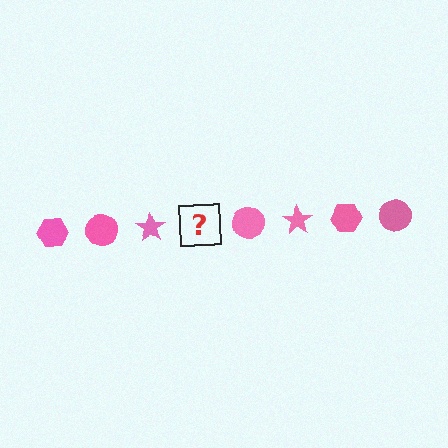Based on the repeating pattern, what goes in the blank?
The blank should be a pink hexagon.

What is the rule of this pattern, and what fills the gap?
The rule is that the pattern cycles through hexagon, circle, star shapes in pink. The gap should be filled with a pink hexagon.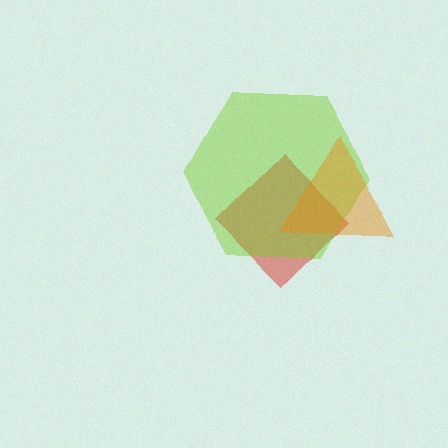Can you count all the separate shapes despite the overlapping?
Yes, there are 3 separate shapes.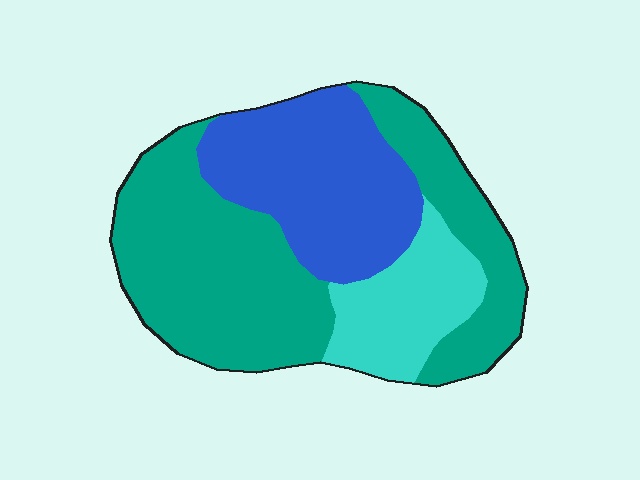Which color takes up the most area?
Teal, at roughly 55%.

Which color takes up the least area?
Cyan, at roughly 15%.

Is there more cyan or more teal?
Teal.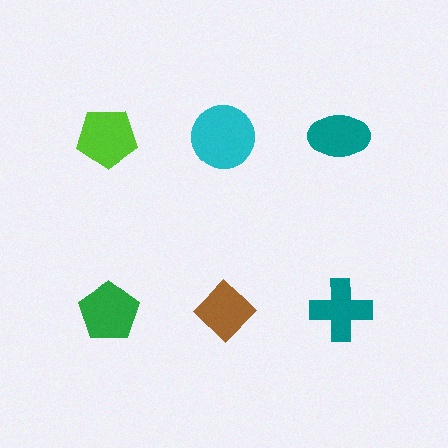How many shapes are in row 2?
3 shapes.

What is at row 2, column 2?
A brown diamond.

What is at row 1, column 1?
A lime pentagon.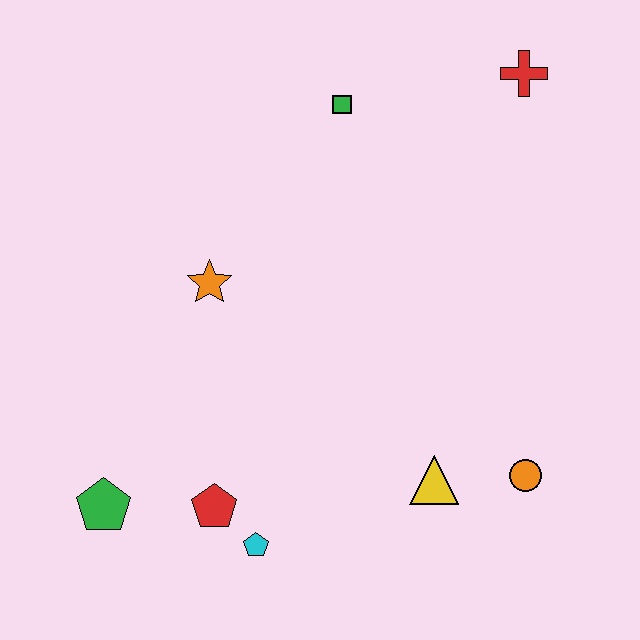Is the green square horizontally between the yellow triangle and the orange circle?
No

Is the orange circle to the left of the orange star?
No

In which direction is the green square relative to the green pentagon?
The green square is above the green pentagon.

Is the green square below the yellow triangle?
No